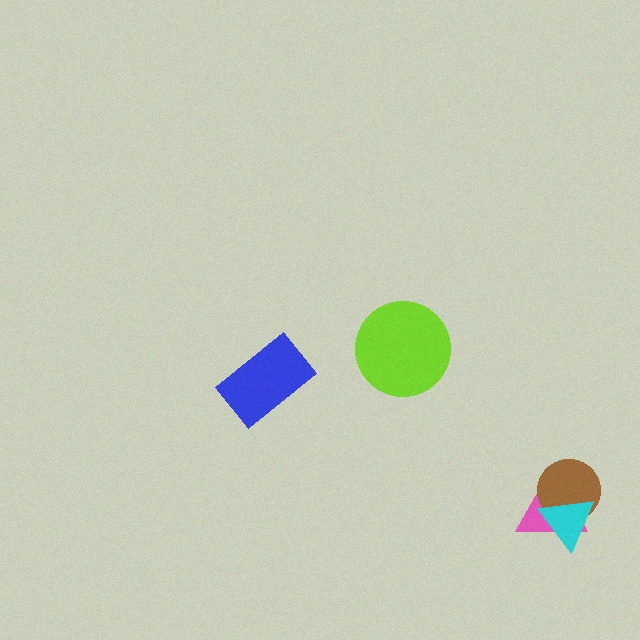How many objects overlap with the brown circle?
2 objects overlap with the brown circle.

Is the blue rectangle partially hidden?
No, no other shape covers it.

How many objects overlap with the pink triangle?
2 objects overlap with the pink triangle.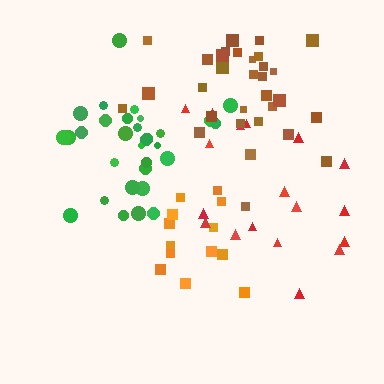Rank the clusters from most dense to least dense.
green, brown, orange, red.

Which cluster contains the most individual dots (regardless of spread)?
Green (31).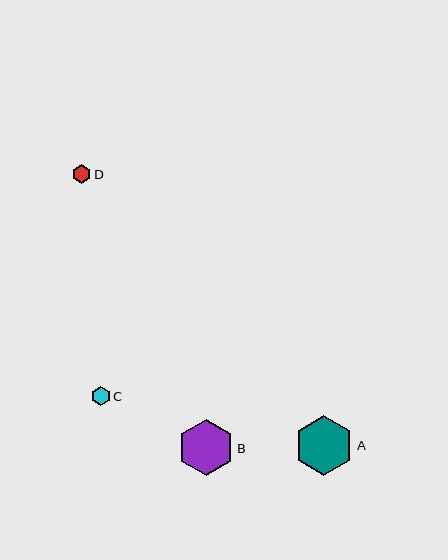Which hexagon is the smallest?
Hexagon D is the smallest with a size of approximately 19 pixels.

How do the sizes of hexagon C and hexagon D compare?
Hexagon C and hexagon D are approximately the same size.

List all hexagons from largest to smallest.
From largest to smallest: A, B, C, D.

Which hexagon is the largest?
Hexagon A is the largest with a size of approximately 59 pixels.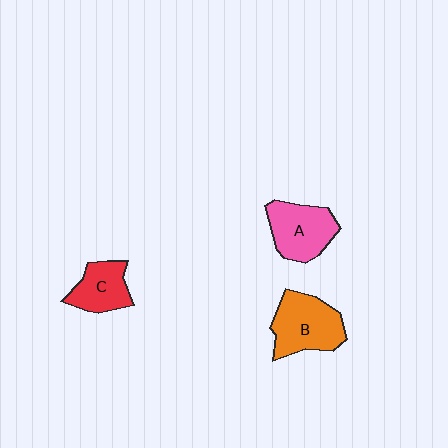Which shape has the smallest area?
Shape C (red).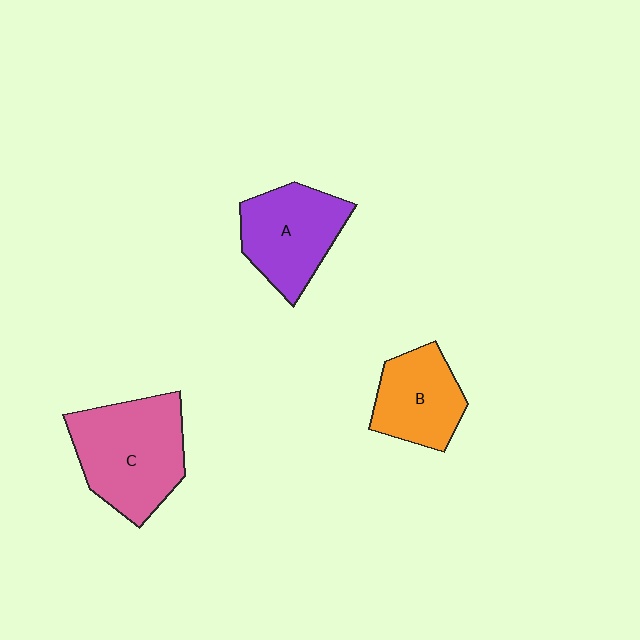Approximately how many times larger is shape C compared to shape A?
Approximately 1.3 times.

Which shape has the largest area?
Shape C (pink).